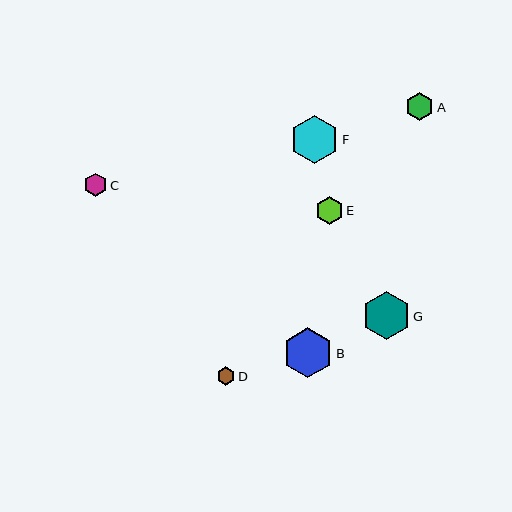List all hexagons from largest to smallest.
From largest to smallest: B, F, G, E, A, C, D.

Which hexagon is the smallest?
Hexagon D is the smallest with a size of approximately 18 pixels.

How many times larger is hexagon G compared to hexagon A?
Hexagon G is approximately 1.7 times the size of hexagon A.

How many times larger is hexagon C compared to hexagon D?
Hexagon C is approximately 1.3 times the size of hexagon D.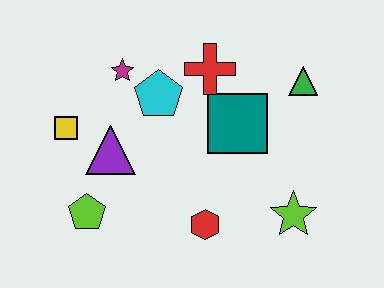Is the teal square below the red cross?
Yes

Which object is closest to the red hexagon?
The lime star is closest to the red hexagon.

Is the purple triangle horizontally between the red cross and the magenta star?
No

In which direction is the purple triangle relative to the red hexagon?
The purple triangle is to the left of the red hexagon.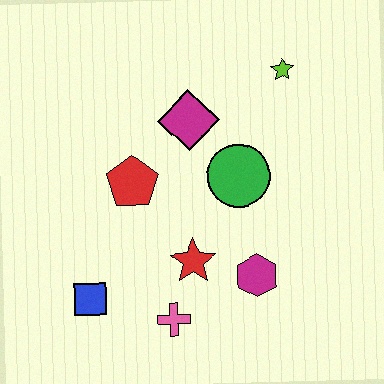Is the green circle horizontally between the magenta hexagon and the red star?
Yes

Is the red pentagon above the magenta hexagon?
Yes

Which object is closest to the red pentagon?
The magenta diamond is closest to the red pentagon.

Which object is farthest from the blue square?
The lime star is farthest from the blue square.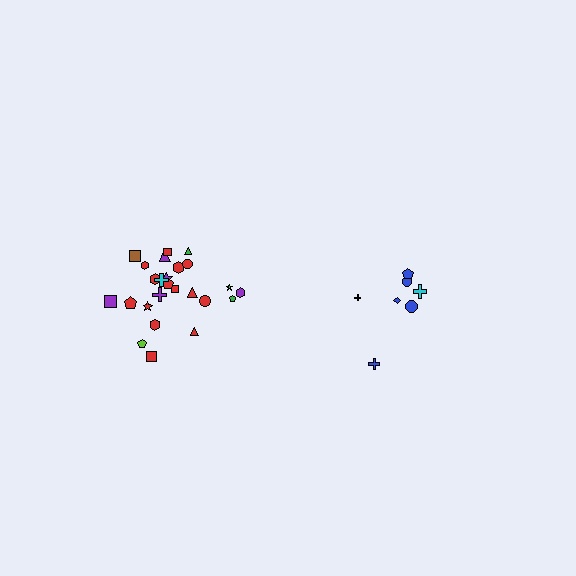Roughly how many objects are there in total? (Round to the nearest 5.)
Roughly 30 objects in total.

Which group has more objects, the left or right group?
The left group.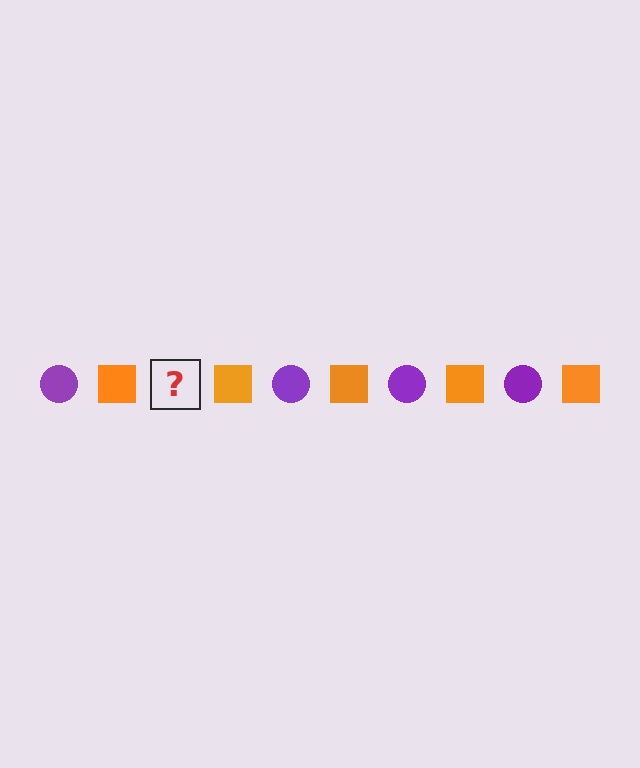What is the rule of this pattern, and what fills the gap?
The rule is that the pattern alternates between purple circle and orange square. The gap should be filled with a purple circle.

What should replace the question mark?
The question mark should be replaced with a purple circle.